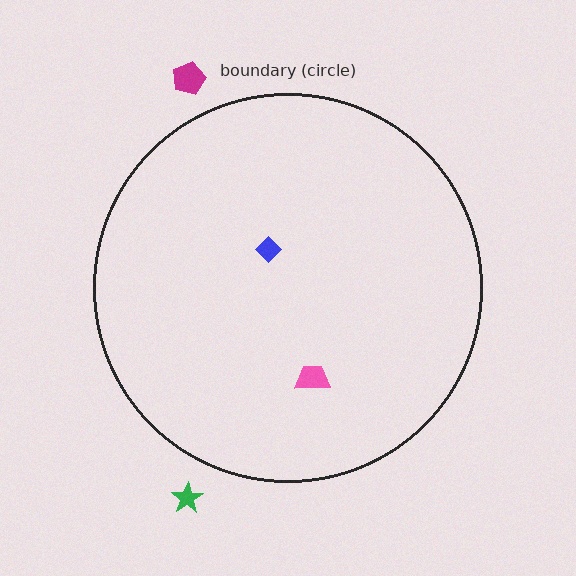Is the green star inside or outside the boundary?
Outside.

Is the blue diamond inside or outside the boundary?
Inside.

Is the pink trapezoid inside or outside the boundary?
Inside.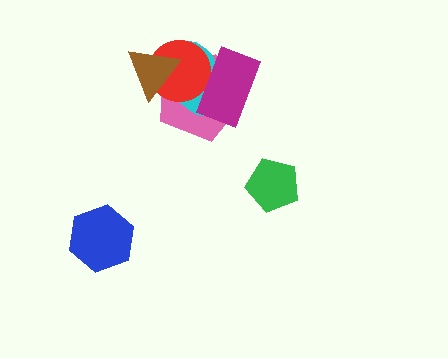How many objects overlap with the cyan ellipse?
4 objects overlap with the cyan ellipse.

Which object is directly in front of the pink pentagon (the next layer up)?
The cyan ellipse is directly in front of the pink pentagon.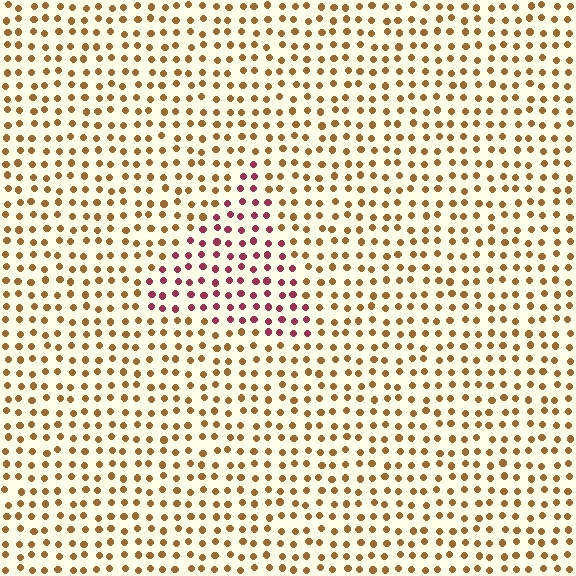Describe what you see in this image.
The image is filled with small brown elements in a uniform arrangement. A triangle-shaped region is visible where the elements are tinted to a slightly different hue, forming a subtle color boundary.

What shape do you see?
I see a triangle.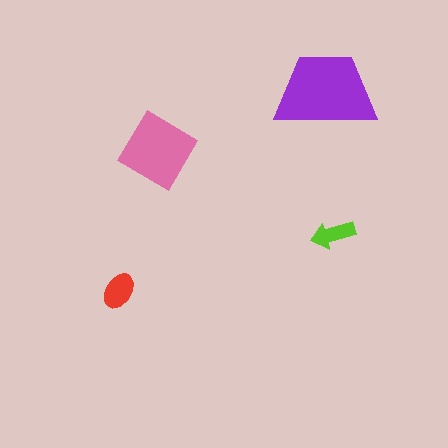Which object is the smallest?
The lime arrow.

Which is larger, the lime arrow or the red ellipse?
The red ellipse.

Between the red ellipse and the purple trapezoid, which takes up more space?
The purple trapezoid.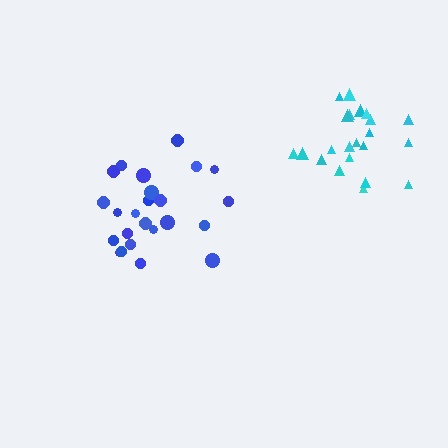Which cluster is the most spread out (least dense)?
Blue.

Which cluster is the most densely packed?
Cyan.